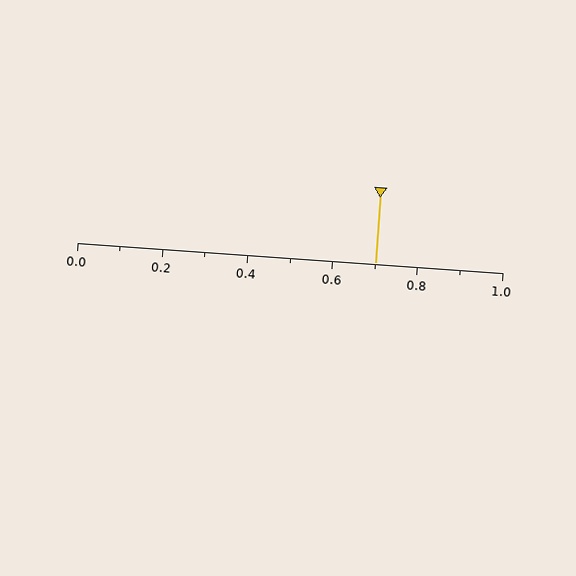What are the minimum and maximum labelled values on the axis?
The axis runs from 0.0 to 1.0.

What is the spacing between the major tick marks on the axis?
The major ticks are spaced 0.2 apart.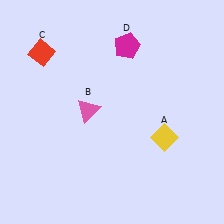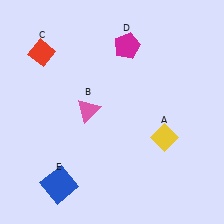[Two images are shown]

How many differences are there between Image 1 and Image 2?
There is 1 difference between the two images.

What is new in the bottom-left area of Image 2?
A blue square (E) was added in the bottom-left area of Image 2.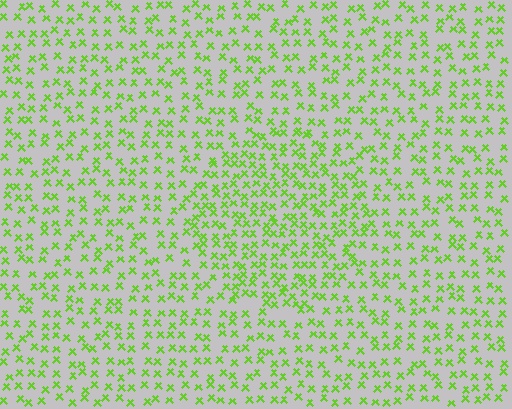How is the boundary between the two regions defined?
The boundary is defined by a change in element density (approximately 1.6x ratio). All elements are the same color, size, and shape.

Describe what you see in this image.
The image contains small lime elements arranged at two different densities. A circle-shaped region is visible where the elements are more densely packed than the surrounding area.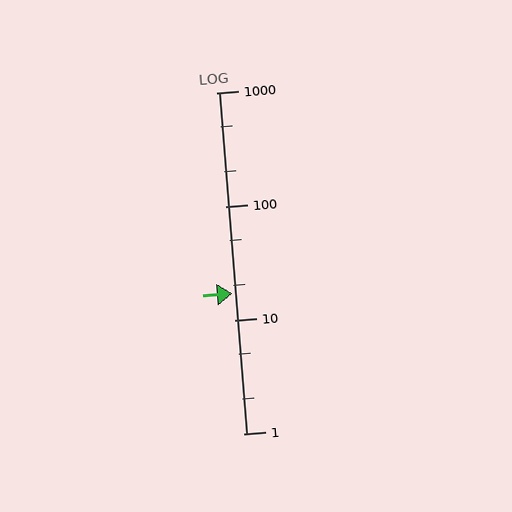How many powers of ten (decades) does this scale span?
The scale spans 3 decades, from 1 to 1000.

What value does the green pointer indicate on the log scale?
The pointer indicates approximately 17.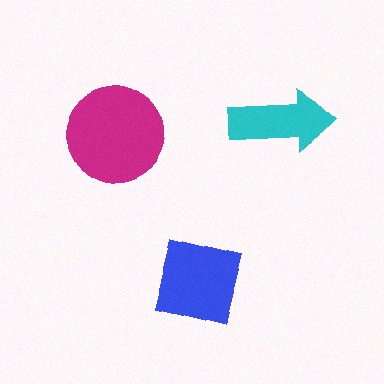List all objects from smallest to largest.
The cyan arrow, the blue square, the magenta circle.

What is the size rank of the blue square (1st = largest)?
2nd.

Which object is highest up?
The cyan arrow is topmost.